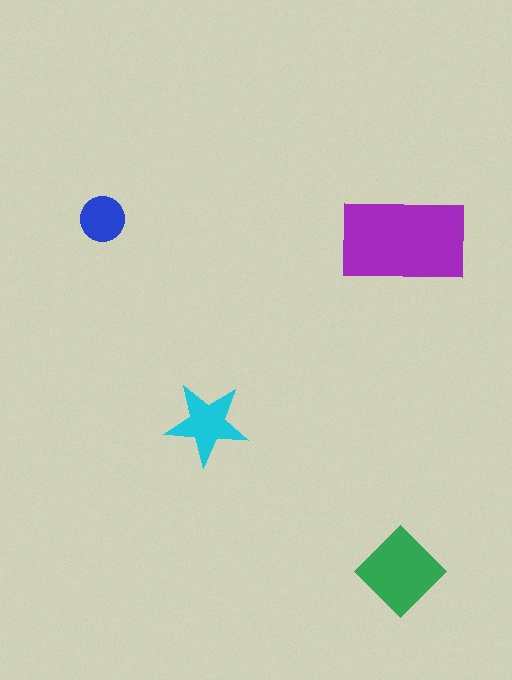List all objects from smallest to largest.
The blue circle, the cyan star, the green diamond, the purple rectangle.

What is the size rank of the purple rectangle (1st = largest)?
1st.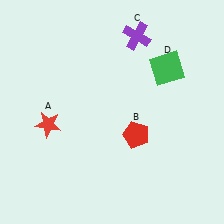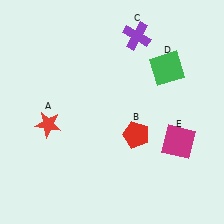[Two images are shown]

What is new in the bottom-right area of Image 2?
A magenta square (E) was added in the bottom-right area of Image 2.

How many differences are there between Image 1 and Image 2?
There is 1 difference between the two images.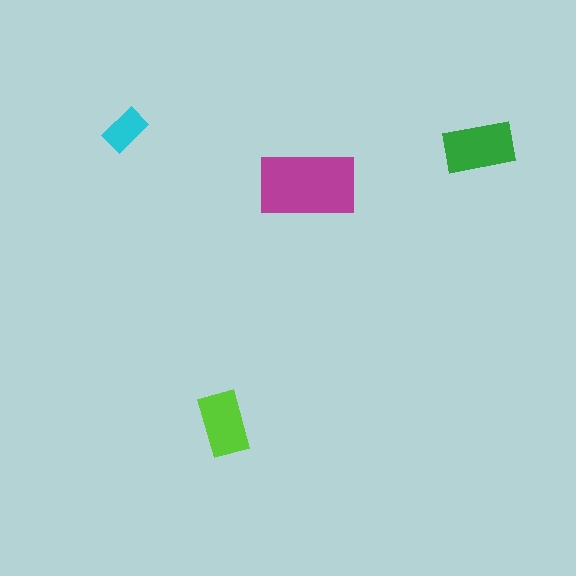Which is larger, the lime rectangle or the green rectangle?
The green one.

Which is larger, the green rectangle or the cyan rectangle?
The green one.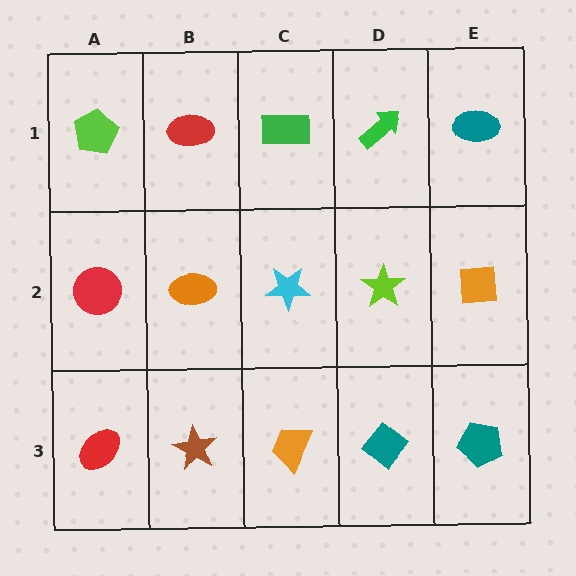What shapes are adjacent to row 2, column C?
A green rectangle (row 1, column C), an orange trapezoid (row 3, column C), an orange ellipse (row 2, column B), a lime star (row 2, column D).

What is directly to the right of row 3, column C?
A teal diamond.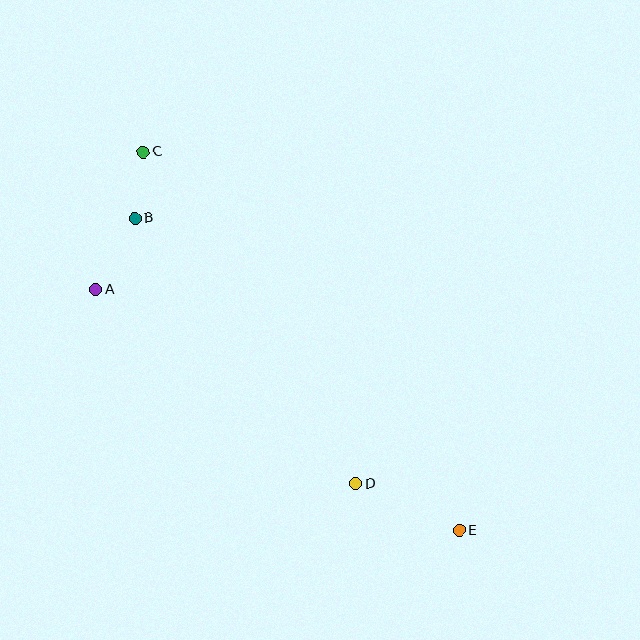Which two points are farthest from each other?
Points C and E are farthest from each other.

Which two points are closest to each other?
Points B and C are closest to each other.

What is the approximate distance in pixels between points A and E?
The distance between A and E is approximately 436 pixels.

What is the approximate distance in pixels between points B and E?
The distance between B and E is approximately 450 pixels.